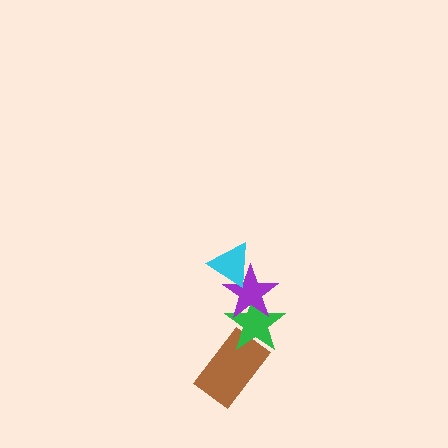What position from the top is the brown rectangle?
The brown rectangle is 4th from the top.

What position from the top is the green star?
The green star is 3rd from the top.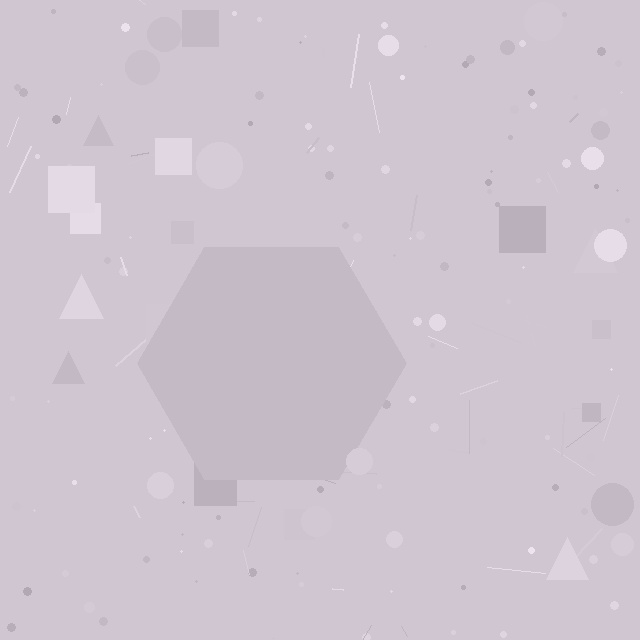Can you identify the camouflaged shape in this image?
The camouflaged shape is a hexagon.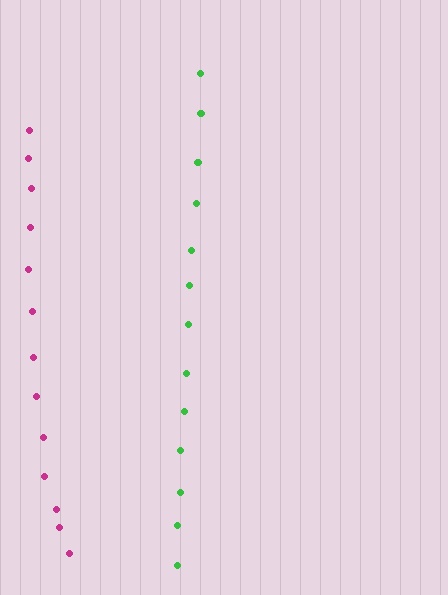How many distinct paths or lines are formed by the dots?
There are 2 distinct paths.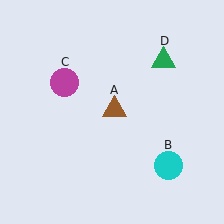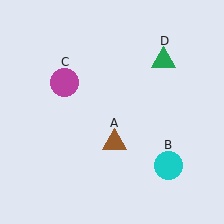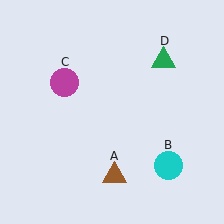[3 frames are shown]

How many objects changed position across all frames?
1 object changed position: brown triangle (object A).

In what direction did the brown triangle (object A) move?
The brown triangle (object A) moved down.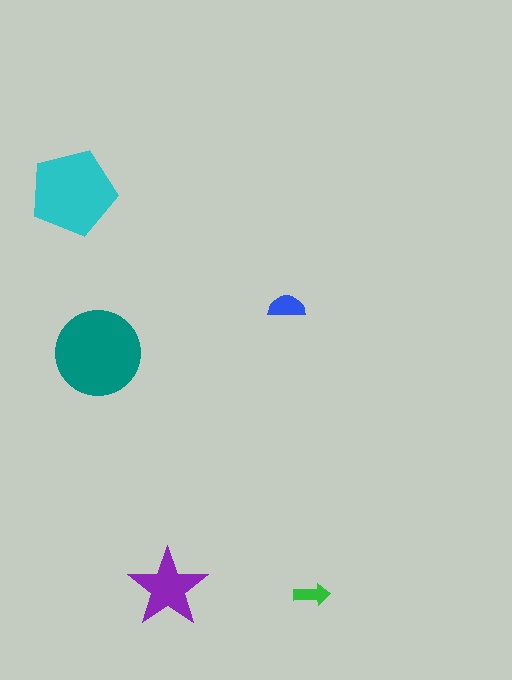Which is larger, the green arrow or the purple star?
The purple star.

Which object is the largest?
The teal circle.